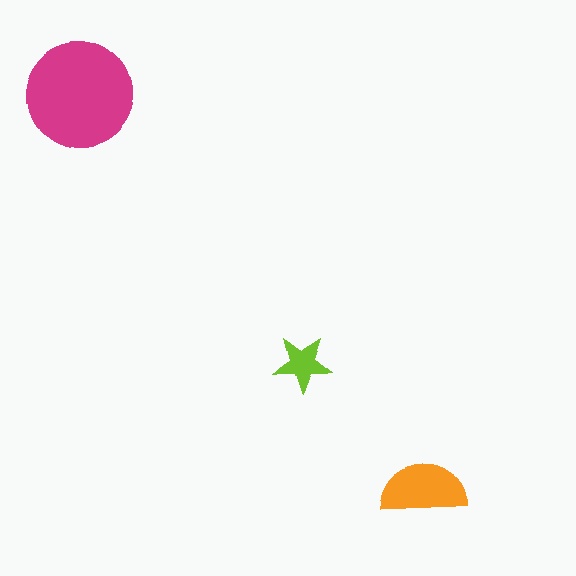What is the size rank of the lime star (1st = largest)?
3rd.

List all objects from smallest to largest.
The lime star, the orange semicircle, the magenta circle.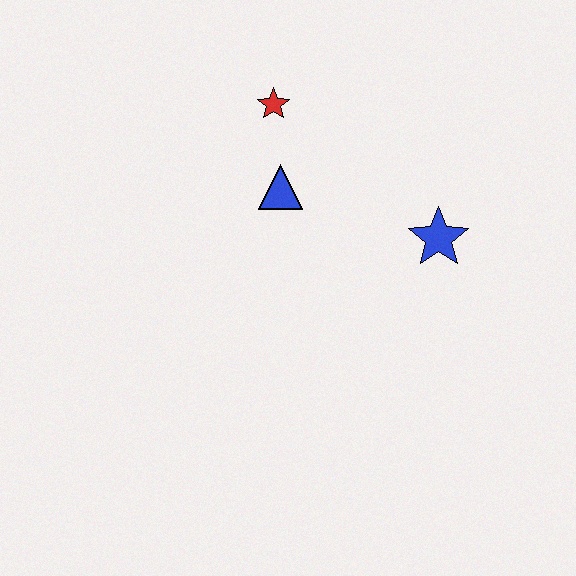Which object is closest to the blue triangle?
The red star is closest to the blue triangle.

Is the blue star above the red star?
No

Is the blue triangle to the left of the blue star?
Yes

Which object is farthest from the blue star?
The red star is farthest from the blue star.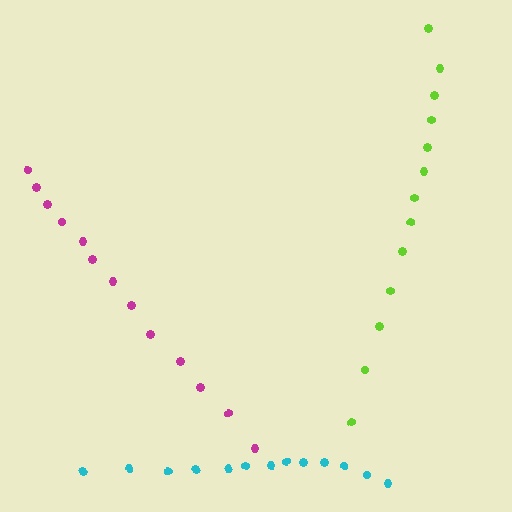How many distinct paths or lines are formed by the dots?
There are 3 distinct paths.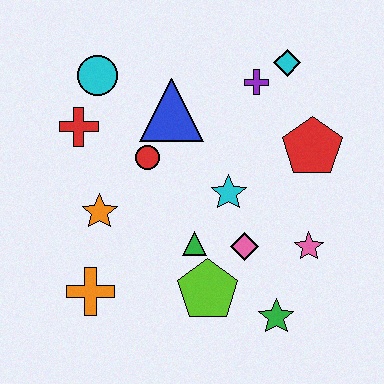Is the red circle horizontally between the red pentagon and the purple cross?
No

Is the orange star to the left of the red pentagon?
Yes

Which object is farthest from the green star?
The cyan circle is farthest from the green star.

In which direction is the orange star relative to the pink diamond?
The orange star is to the left of the pink diamond.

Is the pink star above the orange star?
No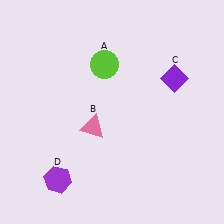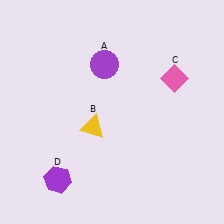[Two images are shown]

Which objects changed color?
A changed from lime to purple. B changed from pink to yellow. C changed from purple to pink.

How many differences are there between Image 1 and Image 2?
There are 3 differences between the two images.